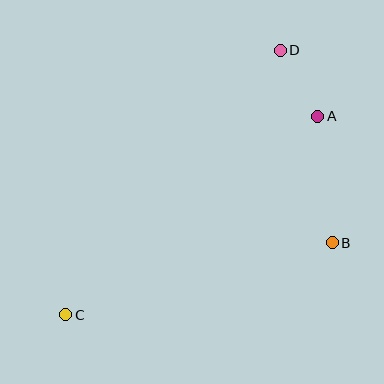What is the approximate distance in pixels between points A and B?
The distance between A and B is approximately 128 pixels.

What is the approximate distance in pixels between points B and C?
The distance between B and C is approximately 276 pixels.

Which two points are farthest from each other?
Points C and D are farthest from each other.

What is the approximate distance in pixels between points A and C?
The distance between A and C is approximately 321 pixels.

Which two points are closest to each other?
Points A and D are closest to each other.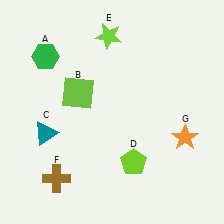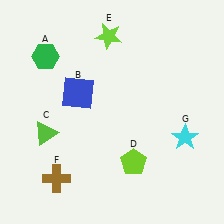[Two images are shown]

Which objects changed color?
B changed from lime to blue. C changed from teal to lime. G changed from orange to cyan.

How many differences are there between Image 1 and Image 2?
There are 3 differences between the two images.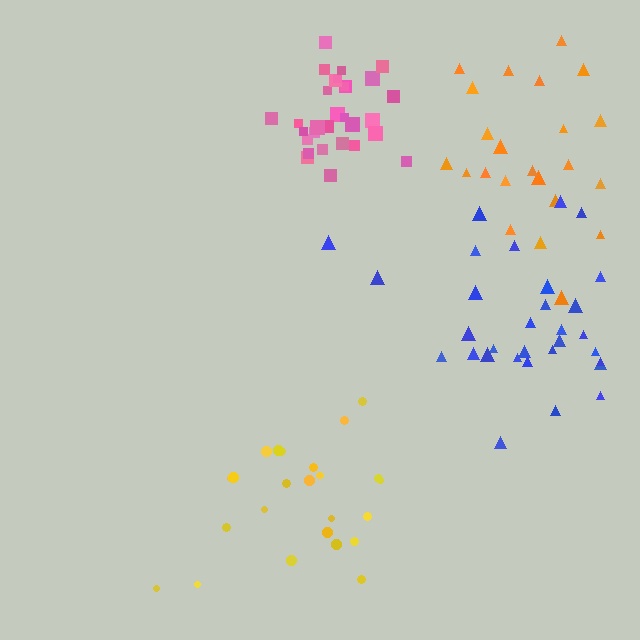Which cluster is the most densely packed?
Pink.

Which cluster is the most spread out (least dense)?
Orange.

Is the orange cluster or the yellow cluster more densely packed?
Yellow.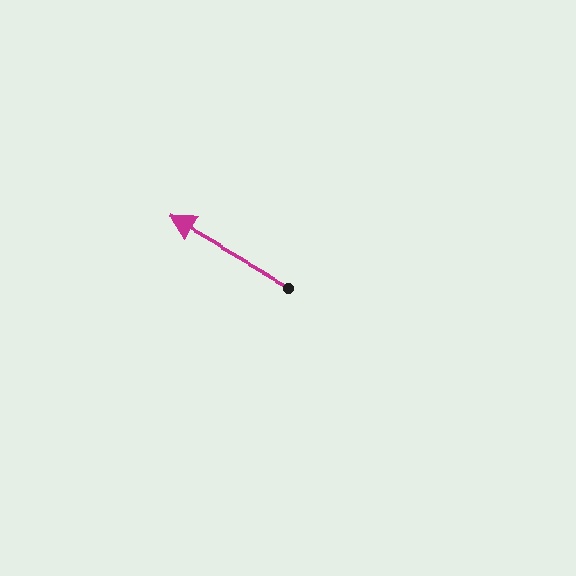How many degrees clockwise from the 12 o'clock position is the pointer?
Approximately 300 degrees.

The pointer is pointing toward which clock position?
Roughly 10 o'clock.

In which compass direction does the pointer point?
Northwest.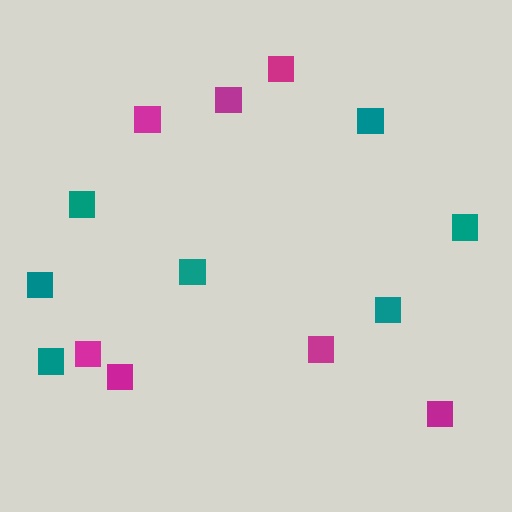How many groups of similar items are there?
There are 2 groups: one group of magenta squares (7) and one group of teal squares (7).